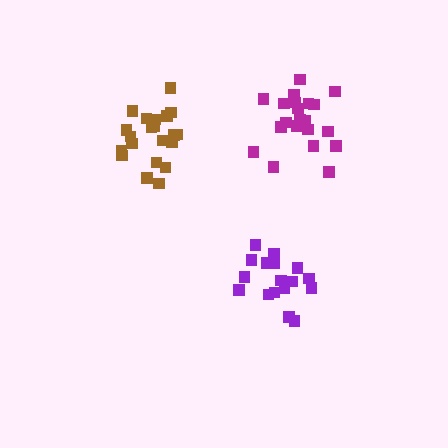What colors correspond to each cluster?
The clusters are colored: purple, brown, magenta.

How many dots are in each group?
Group 1: 17 dots, Group 2: 21 dots, Group 3: 21 dots (59 total).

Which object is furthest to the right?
The magenta cluster is rightmost.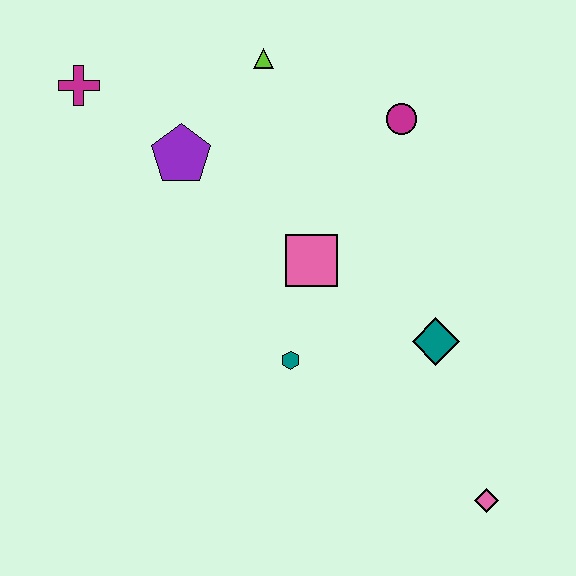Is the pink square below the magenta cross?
Yes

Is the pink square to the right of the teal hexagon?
Yes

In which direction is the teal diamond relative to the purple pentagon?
The teal diamond is to the right of the purple pentagon.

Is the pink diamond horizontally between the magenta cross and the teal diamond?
No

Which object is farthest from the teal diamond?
The magenta cross is farthest from the teal diamond.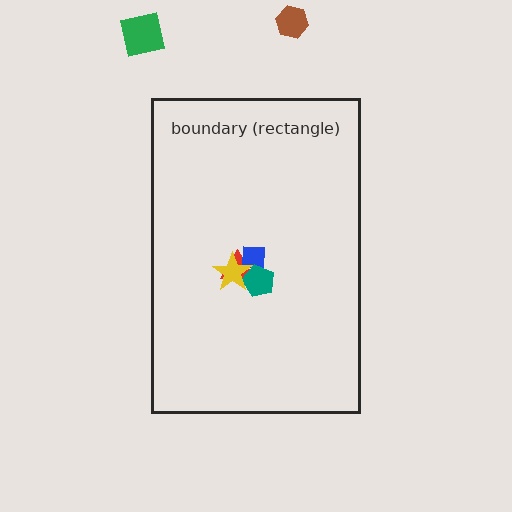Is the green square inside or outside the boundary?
Outside.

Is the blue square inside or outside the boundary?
Inside.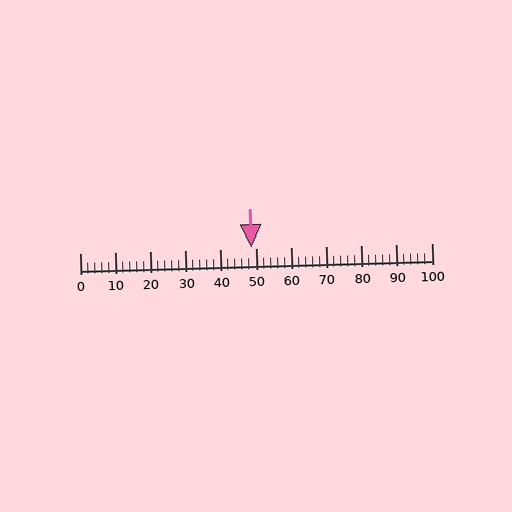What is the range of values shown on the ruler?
The ruler shows values from 0 to 100.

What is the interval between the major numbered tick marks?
The major tick marks are spaced 10 units apart.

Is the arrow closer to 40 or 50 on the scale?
The arrow is closer to 50.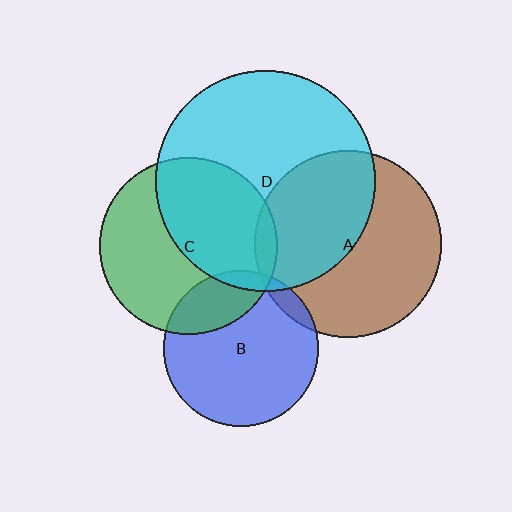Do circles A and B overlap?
Yes.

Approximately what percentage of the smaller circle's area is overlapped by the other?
Approximately 5%.